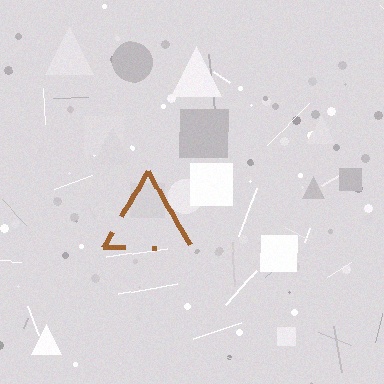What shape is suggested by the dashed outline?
The dashed outline suggests a triangle.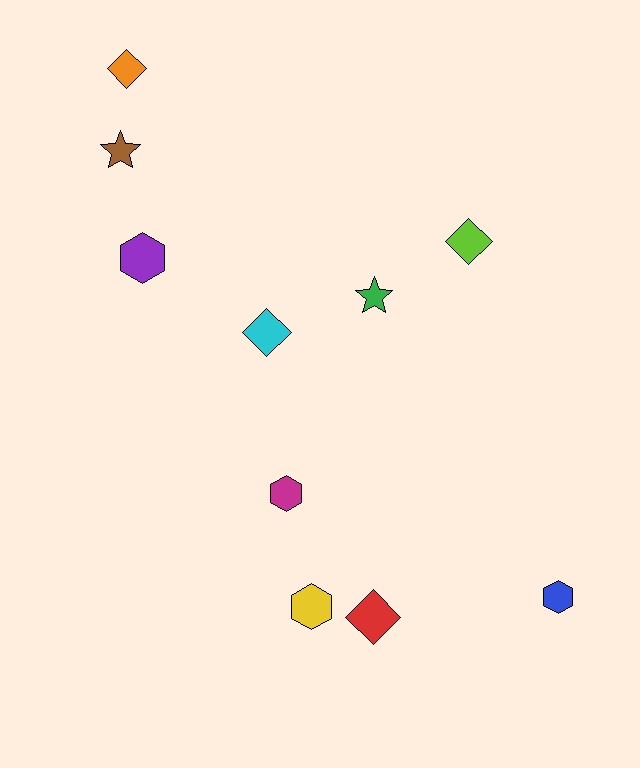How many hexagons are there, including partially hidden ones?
There are 4 hexagons.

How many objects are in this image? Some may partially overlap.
There are 10 objects.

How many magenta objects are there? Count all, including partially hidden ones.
There is 1 magenta object.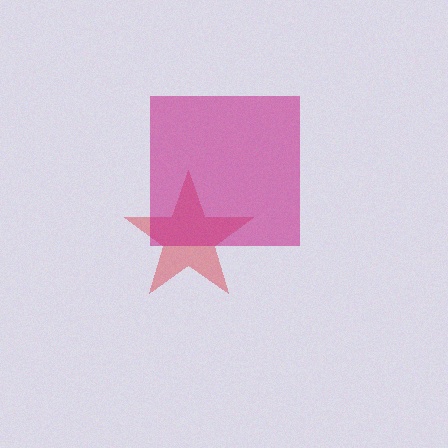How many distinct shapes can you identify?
There are 2 distinct shapes: a red star, a magenta square.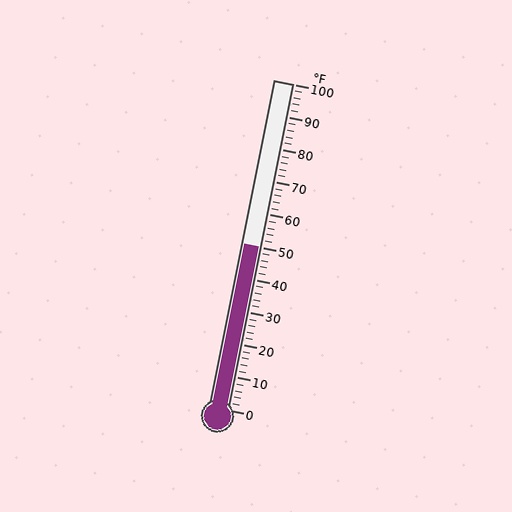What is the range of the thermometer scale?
The thermometer scale ranges from 0°F to 100°F.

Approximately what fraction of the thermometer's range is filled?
The thermometer is filled to approximately 50% of its range.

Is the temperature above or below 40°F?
The temperature is above 40°F.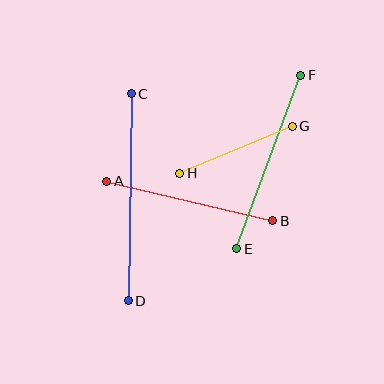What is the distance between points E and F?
The distance is approximately 185 pixels.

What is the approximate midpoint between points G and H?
The midpoint is at approximately (236, 150) pixels.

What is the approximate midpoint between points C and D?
The midpoint is at approximately (130, 197) pixels.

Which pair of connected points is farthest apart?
Points C and D are farthest apart.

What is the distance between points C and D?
The distance is approximately 207 pixels.